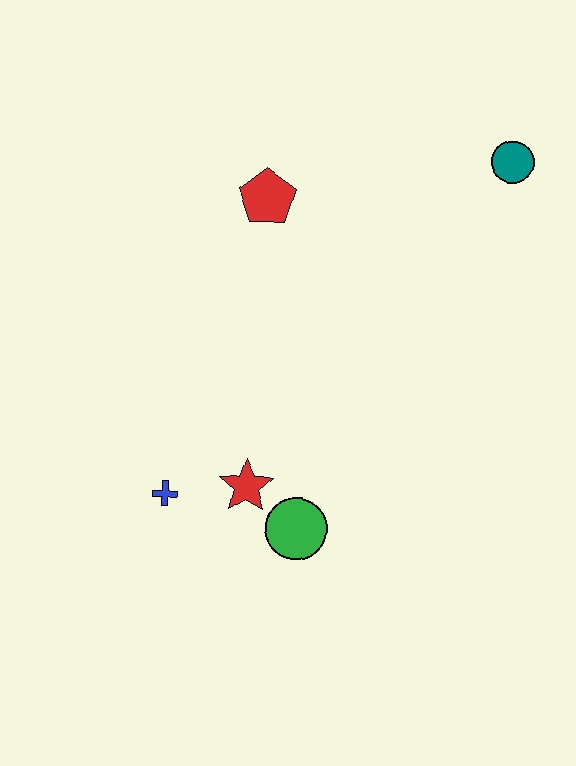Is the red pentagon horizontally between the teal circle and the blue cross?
Yes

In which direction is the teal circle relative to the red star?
The teal circle is above the red star.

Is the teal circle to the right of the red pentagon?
Yes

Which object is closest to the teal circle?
The red pentagon is closest to the teal circle.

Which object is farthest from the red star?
The teal circle is farthest from the red star.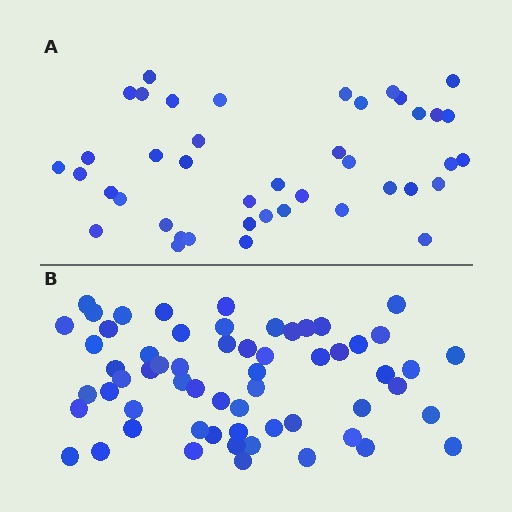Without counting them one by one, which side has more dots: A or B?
Region B (the bottom region) has more dots.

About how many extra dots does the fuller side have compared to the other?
Region B has approximately 20 more dots than region A.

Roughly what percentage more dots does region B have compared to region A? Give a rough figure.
About 45% more.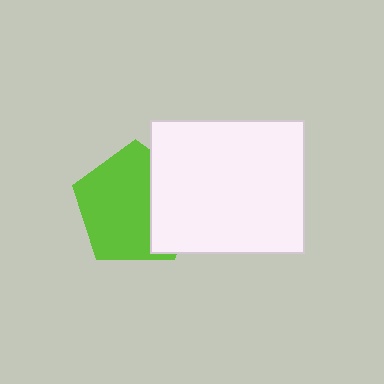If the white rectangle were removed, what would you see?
You would see the complete lime pentagon.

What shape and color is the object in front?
The object in front is a white rectangle.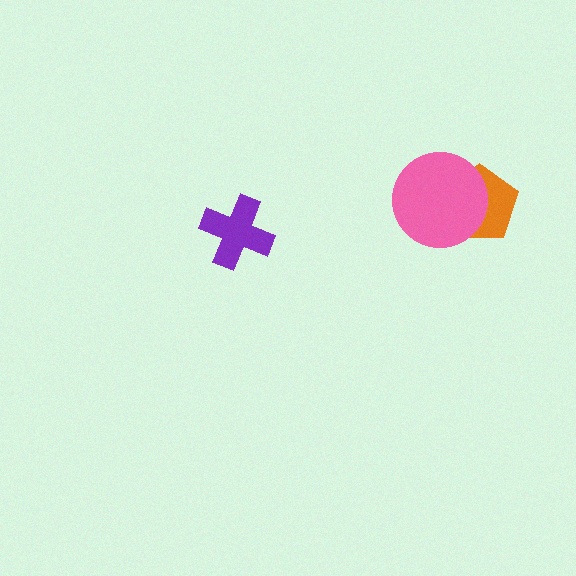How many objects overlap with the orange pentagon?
1 object overlaps with the orange pentagon.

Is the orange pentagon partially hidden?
Yes, it is partially covered by another shape.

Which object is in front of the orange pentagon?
The pink circle is in front of the orange pentagon.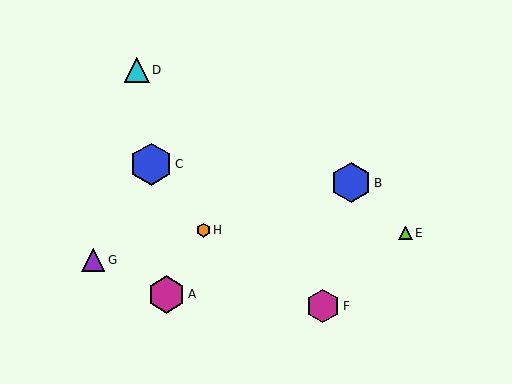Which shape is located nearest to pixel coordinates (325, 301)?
The magenta hexagon (labeled F) at (323, 306) is nearest to that location.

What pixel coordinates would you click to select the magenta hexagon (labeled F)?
Click at (323, 306) to select the magenta hexagon F.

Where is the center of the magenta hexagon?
The center of the magenta hexagon is at (323, 306).